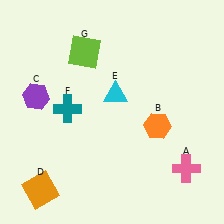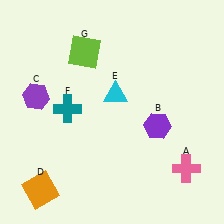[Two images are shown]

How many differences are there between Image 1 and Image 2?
There is 1 difference between the two images.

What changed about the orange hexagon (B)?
In Image 1, B is orange. In Image 2, it changed to purple.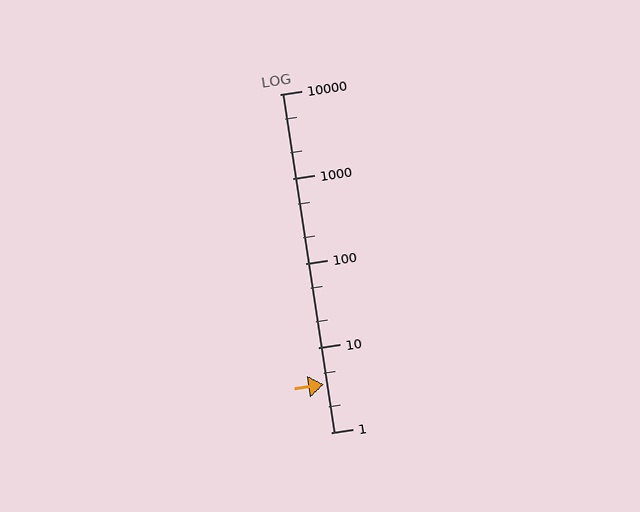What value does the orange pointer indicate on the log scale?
The pointer indicates approximately 3.7.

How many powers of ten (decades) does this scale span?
The scale spans 4 decades, from 1 to 10000.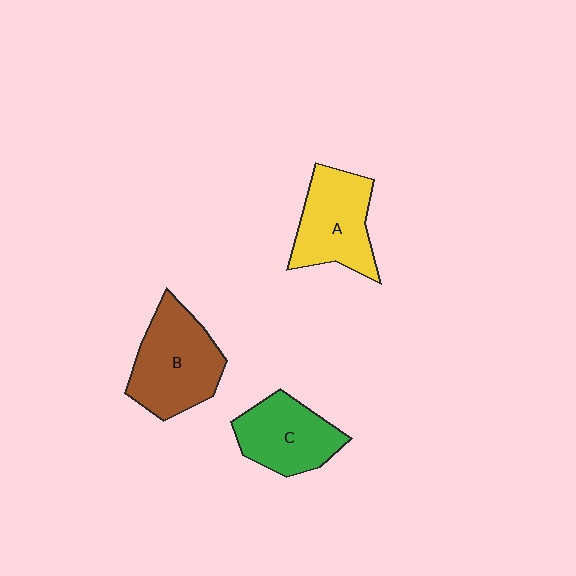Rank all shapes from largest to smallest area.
From largest to smallest: B (brown), A (yellow), C (green).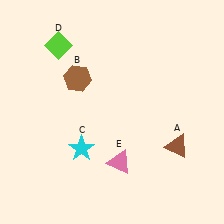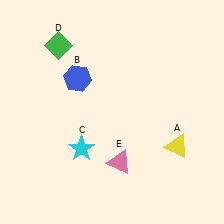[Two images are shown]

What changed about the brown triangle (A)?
In Image 1, A is brown. In Image 2, it changed to yellow.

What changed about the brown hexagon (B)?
In Image 1, B is brown. In Image 2, it changed to blue.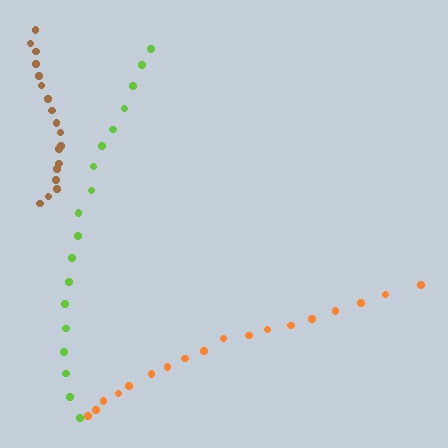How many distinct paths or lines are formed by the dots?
There are 3 distinct paths.